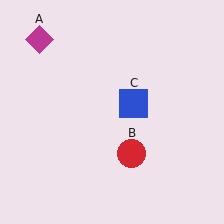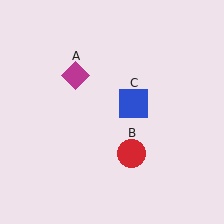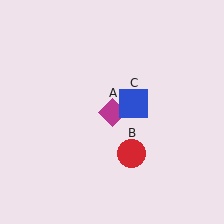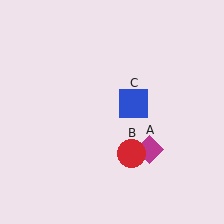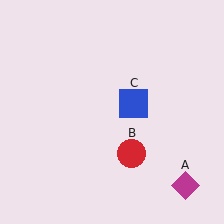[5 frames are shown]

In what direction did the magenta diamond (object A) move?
The magenta diamond (object A) moved down and to the right.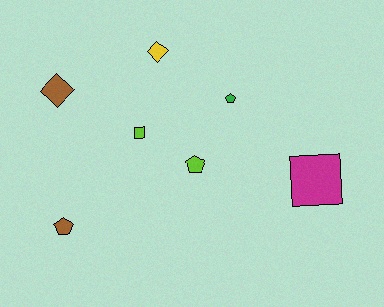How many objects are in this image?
There are 7 objects.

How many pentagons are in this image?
There are 3 pentagons.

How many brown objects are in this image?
There are 2 brown objects.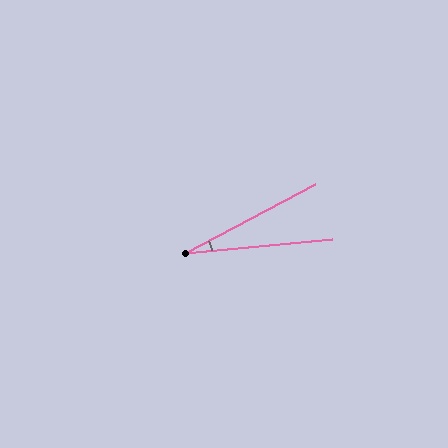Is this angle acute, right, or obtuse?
It is acute.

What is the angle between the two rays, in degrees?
Approximately 22 degrees.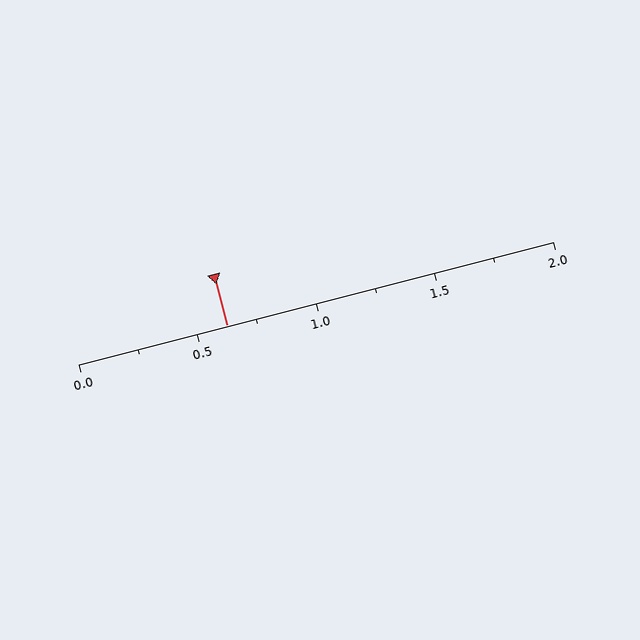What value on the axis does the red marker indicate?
The marker indicates approximately 0.62.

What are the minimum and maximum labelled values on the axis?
The axis runs from 0.0 to 2.0.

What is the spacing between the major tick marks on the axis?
The major ticks are spaced 0.5 apart.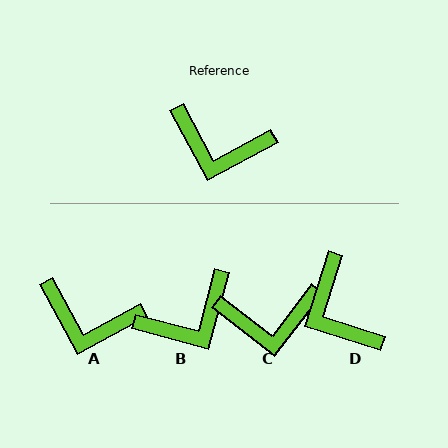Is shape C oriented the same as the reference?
No, it is off by about 24 degrees.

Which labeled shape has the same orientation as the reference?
A.